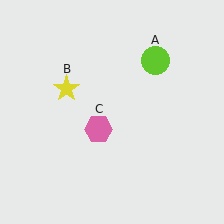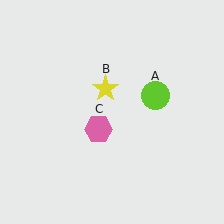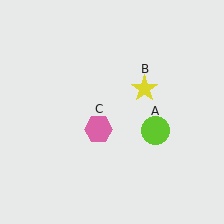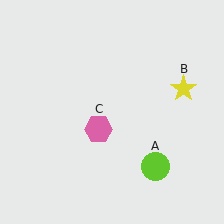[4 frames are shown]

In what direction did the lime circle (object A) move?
The lime circle (object A) moved down.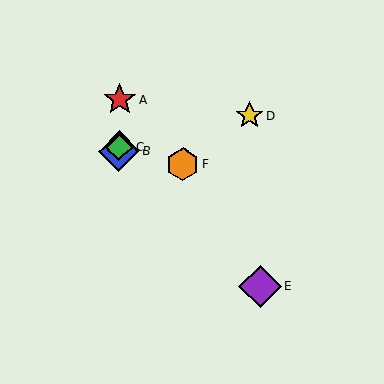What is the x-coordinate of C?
Object C is at x≈119.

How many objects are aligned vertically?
3 objects (A, B, C) are aligned vertically.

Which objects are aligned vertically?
Objects A, B, C are aligned vertically.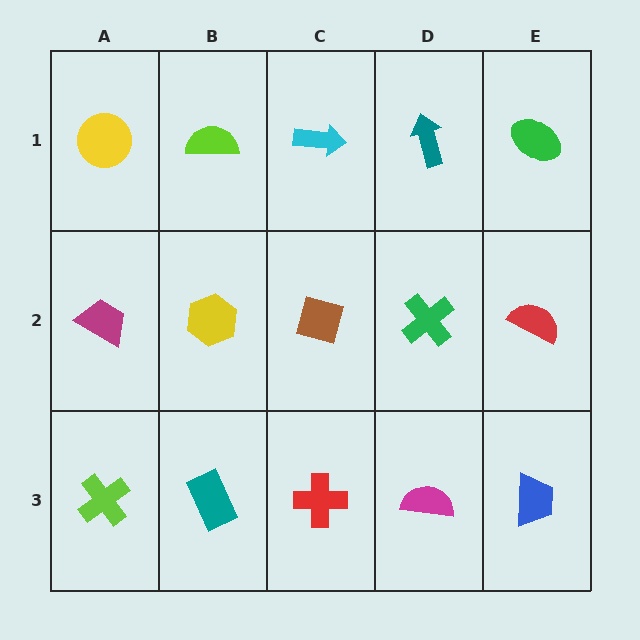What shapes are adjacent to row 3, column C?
A brown diamond (row 2, column C), a teal rectangle (row 3, column B), a magenta semicircle (row 3, column D).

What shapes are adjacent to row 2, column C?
A cyan arrow (row 1, column C), a red cross (row 3, column C), a yellow hexagon (row 2, column B), a green cross (row 2, column D).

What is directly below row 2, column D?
A magenta semicircle.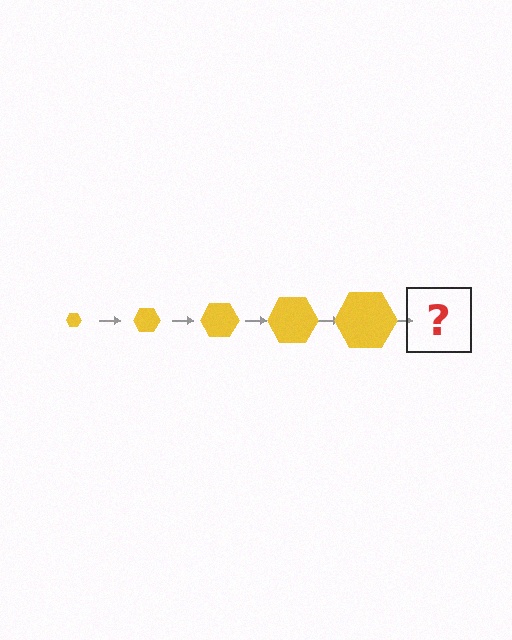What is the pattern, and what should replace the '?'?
The pattern is that the hexagon gets progressively larger each step. The '?' should be a yellow hexagon, larger than the previous one.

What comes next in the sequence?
The next element should be a yellow hexagon, larger than the previous one.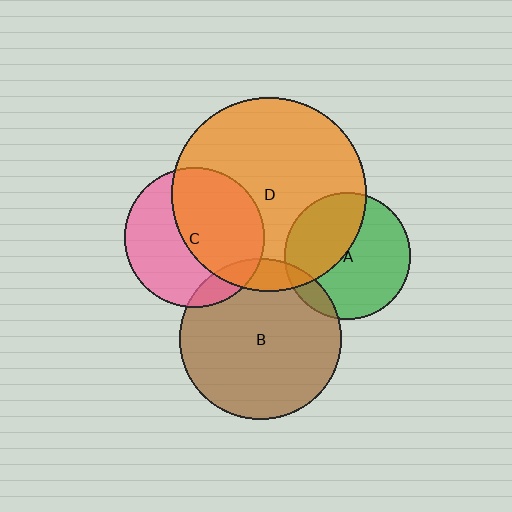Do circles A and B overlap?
Yes.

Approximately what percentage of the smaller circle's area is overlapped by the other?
Approximately 10%.